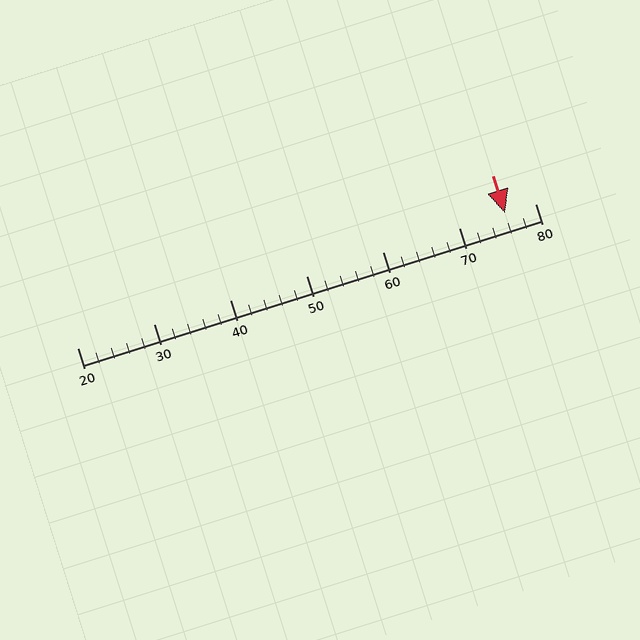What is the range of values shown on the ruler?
The ruler shows values from 20 to 80.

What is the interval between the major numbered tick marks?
The major tick marks are spaced 10 units apart.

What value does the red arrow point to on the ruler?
The red arrow points to approximately 76.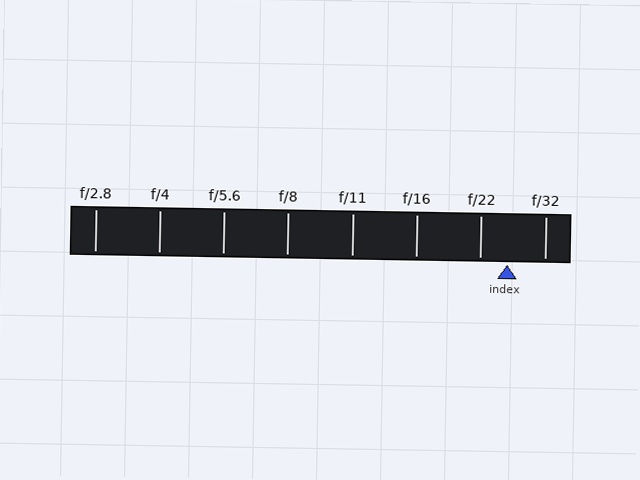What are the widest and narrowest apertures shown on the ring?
The widest aperture shown is f/2.8 and the narrowest is f/32.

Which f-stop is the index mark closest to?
The index mark is closest to f/22.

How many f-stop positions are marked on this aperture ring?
There are 8 f-stop positions marked.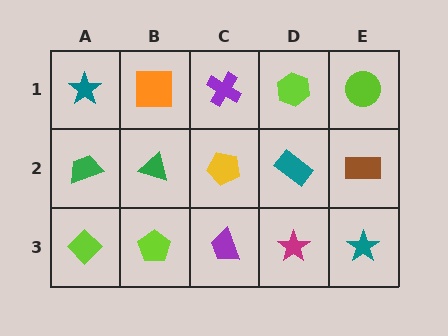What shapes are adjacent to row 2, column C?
A purple cross (row 1, column C), a purple trapezoid (row 3, column C), a green triangle (row 2, column B), a teal rectangle (row 2, column D).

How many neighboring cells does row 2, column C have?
4.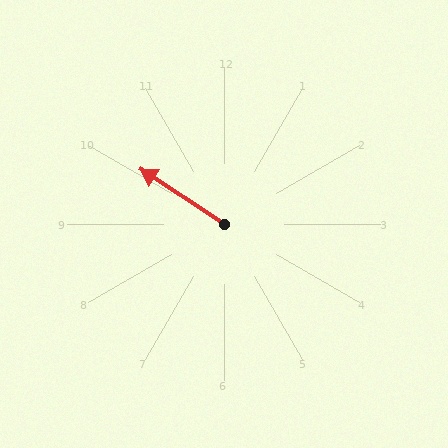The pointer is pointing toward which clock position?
Roughly 10 o'clock.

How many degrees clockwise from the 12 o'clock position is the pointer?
Approximately 303 degrees.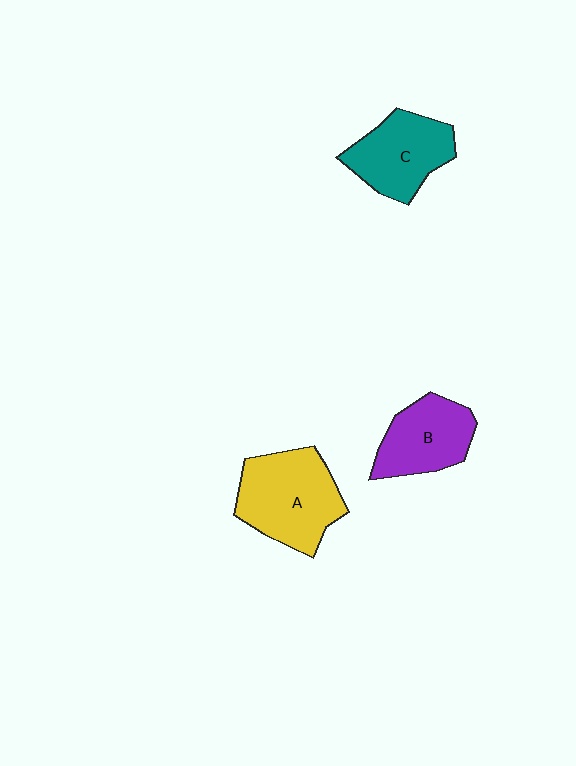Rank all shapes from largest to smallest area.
From largest to smallest: A (yellow), C (teal), B (purple).